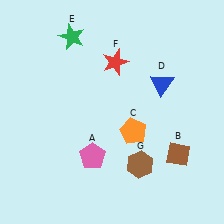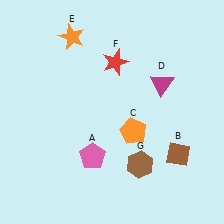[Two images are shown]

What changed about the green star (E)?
In Image 1, E is green. In Image 2, it changed to orange.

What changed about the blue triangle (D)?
In Image 1, D is blue. In Image 2, it changed to magenta.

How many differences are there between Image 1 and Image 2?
There are 2 differences between the two images.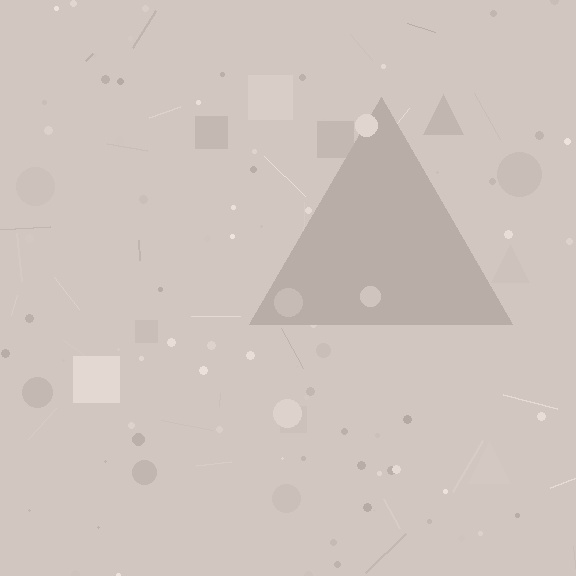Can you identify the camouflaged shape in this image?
The camouflaged shape is a triangle.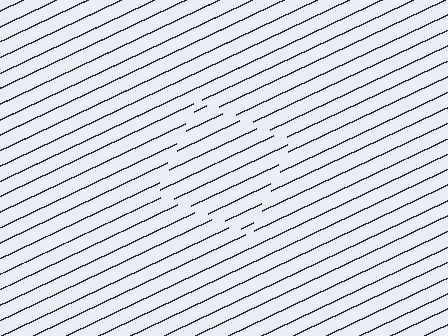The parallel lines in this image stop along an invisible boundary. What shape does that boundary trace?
An illusory square. The interior of the shape contains the same grating, shifted by half a period — the contour is defined by the phase discontinuity where line-ends from the inner and outer gratings abut.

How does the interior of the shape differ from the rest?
The interior of the shape contains the same grating, shifted by half a period — the contour is defined by the phase discontinuity where line-ends from the inner and outer gratings abut.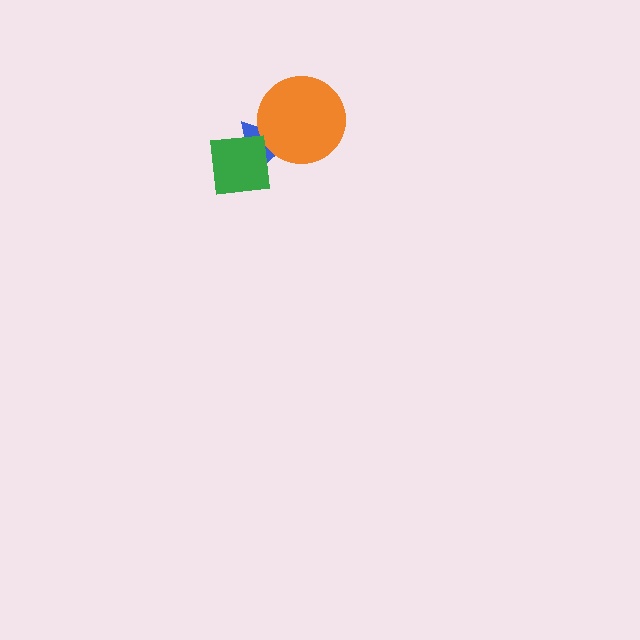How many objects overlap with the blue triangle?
2 objects overlap with the blue triangle.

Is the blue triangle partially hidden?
Yes, it is partially covered by another shape.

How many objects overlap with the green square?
1 object overlaps with the green square.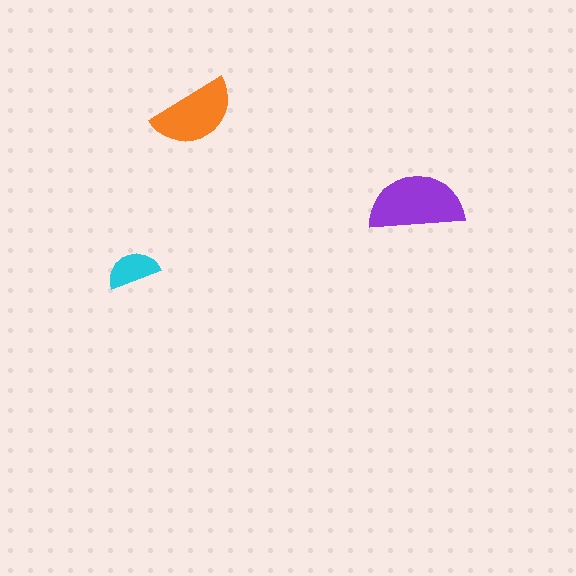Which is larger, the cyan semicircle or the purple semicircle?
The purple one.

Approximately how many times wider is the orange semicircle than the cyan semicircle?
About 1.5 times wider.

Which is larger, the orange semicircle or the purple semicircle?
The purple one.